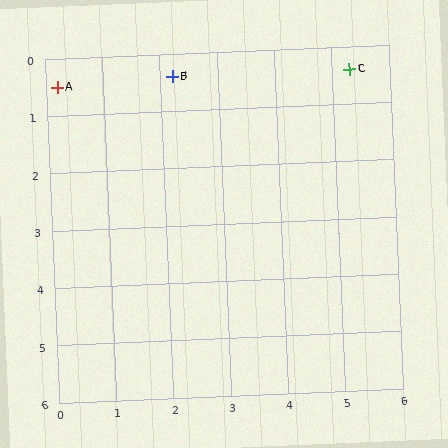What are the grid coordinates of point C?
Point C is at approximately (5.3, 0.4).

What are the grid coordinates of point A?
Point A is at approximately (0.2, 0.5).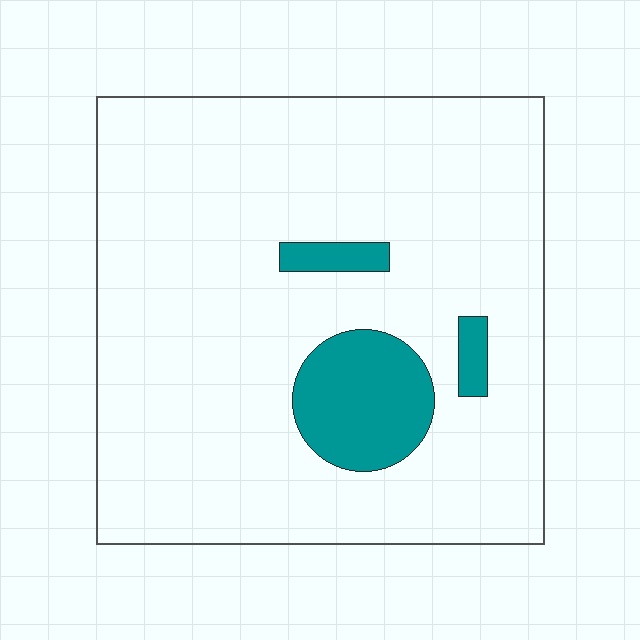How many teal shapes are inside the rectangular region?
3.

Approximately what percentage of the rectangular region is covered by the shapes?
Approximately 10%.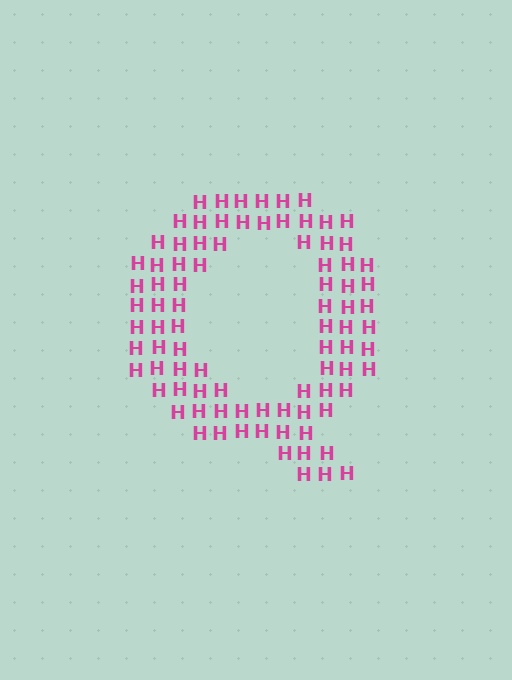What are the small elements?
The small elements are letter H's.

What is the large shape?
The large shape is the letter Q.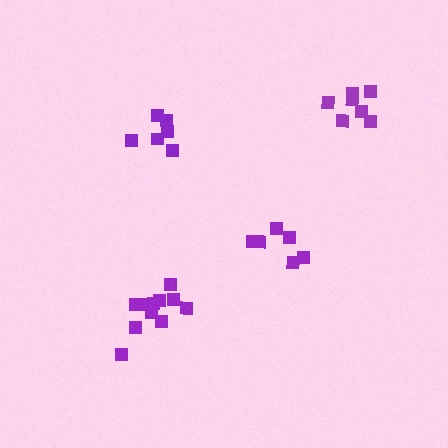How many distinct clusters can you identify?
There are 4 distinct clusters.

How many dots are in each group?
Group 1: 7 dots, Group 2: 11 dots, Group 3: 6 dots, Group 4: 7 dots (31 total).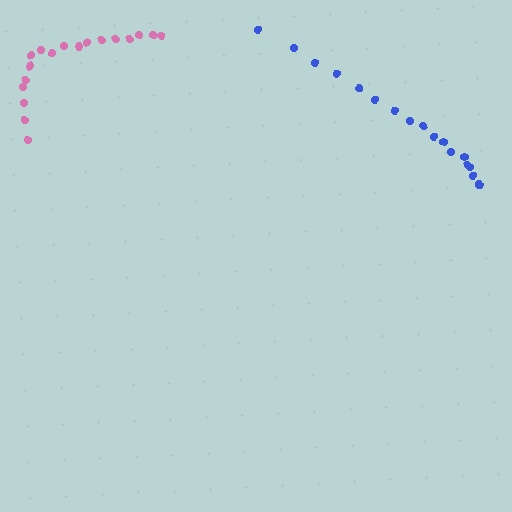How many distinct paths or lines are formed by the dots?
There are 2 distinct paths.